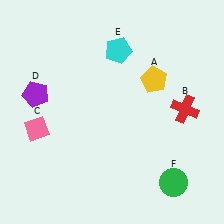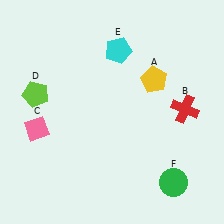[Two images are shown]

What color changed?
The pentagon (D) changed from purple in Image 1 to lime in Image 2.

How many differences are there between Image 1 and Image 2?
There is 1 difference between the two images.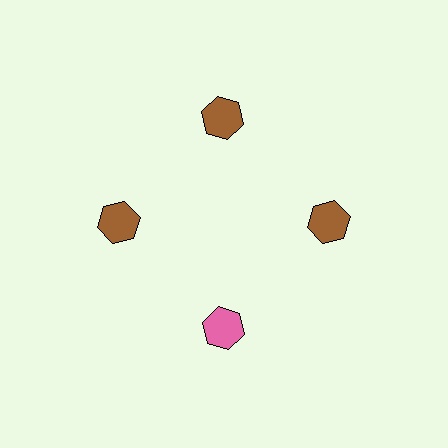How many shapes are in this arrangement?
There are 4 shapes arranged in a ring pattern.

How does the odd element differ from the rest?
It has a different color: pink instead of brown.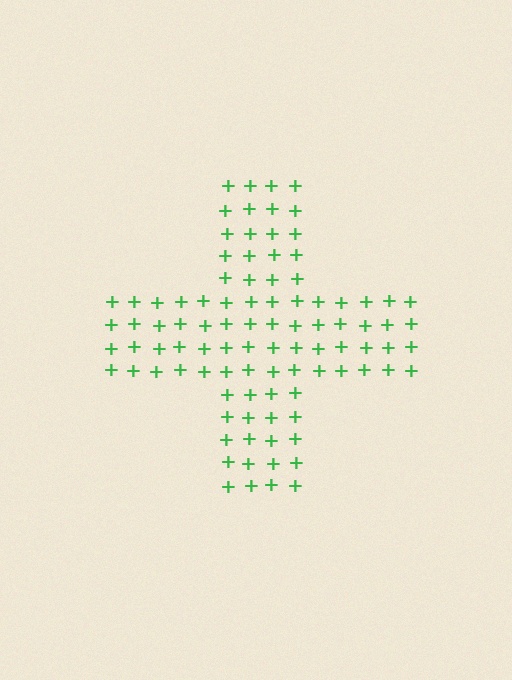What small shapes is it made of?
It is made of small plus signs.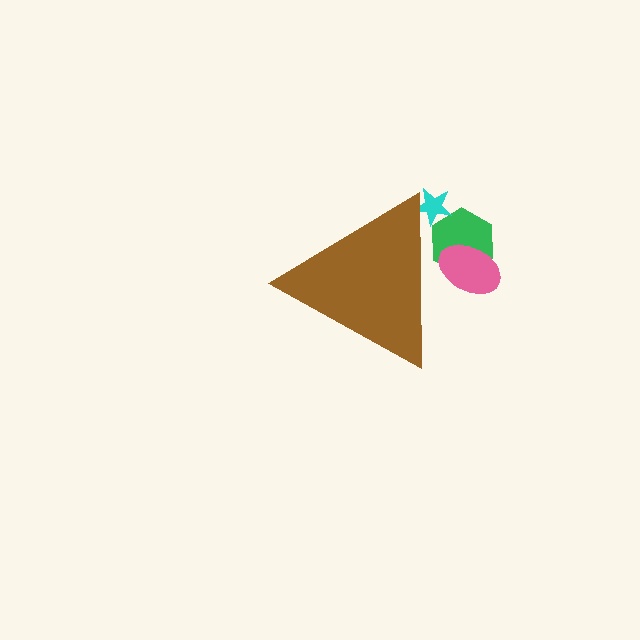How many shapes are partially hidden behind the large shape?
3 shapes are partially hidden.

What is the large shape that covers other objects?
A brown triangle.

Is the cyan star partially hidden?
Yes, the cyan star is partially hidden behind the brown triangle.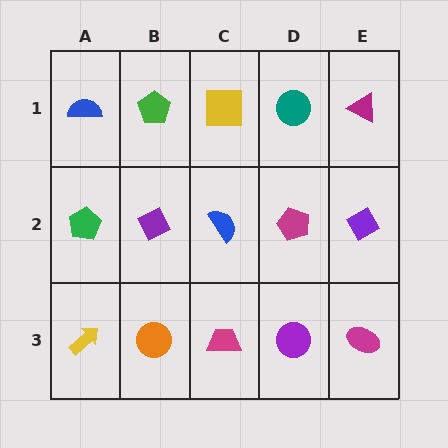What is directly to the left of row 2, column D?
A blue semicircle.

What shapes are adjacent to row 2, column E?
A magenta triangle (row 1, column E), a magenta ellipse (row 3, column E), a magenta pentagon (row 2, column D).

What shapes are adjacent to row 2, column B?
A green pentagon (row 1, column B), an orange circle (row 3, column B), a green pentagon (row 2, column A), a blue semicircle (row 2, column C).